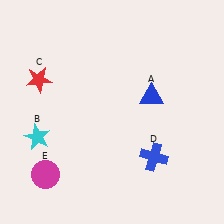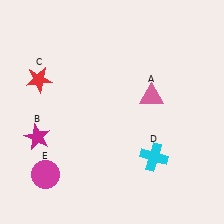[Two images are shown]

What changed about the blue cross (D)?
In Image 1, D is blue. In Image 2, it changed to cyan.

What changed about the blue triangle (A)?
In Image 1, A is blue. In Image 2, it changed to pink.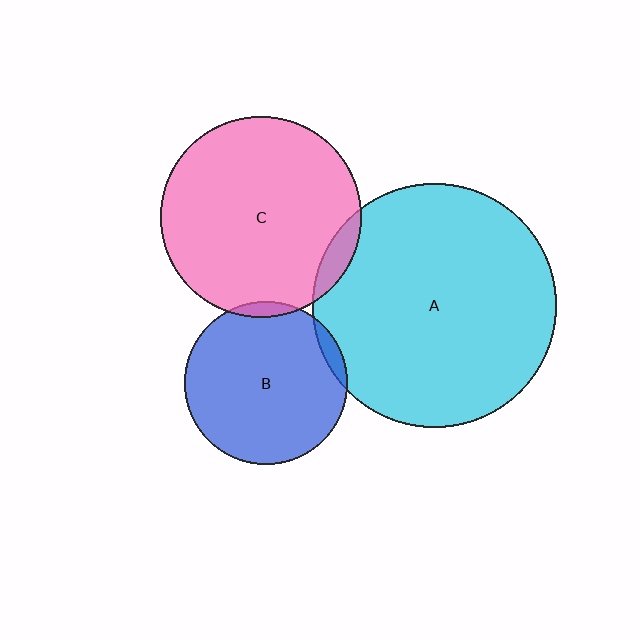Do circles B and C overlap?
Yes.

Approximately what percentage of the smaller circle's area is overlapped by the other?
Approximately 5%.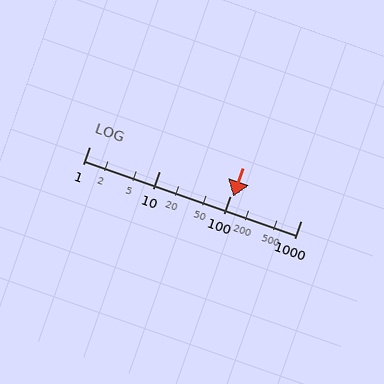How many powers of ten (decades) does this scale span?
The scale spans 3 decades, from 1 to 1000.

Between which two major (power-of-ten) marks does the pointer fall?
The pointer is between 100 and 1000.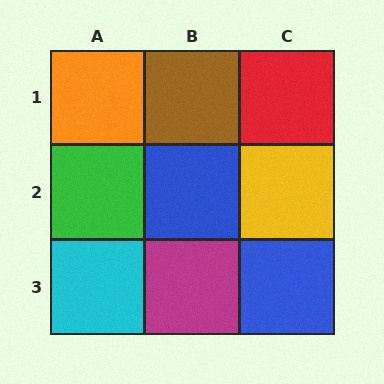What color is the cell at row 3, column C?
Blue.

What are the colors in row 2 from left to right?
Green, blue, yellow.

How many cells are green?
1 cell is green.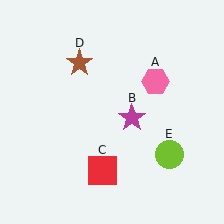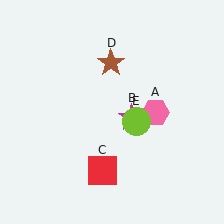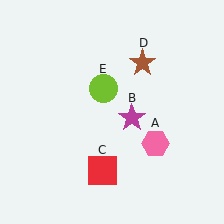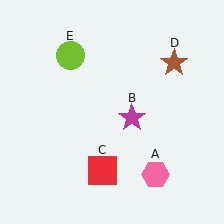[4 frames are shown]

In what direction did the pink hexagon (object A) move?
The pink hexagon (object A) moved down.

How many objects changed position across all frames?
3 objects changed position: pink hexagon (object A), brown star (object D), lime circle (object E).